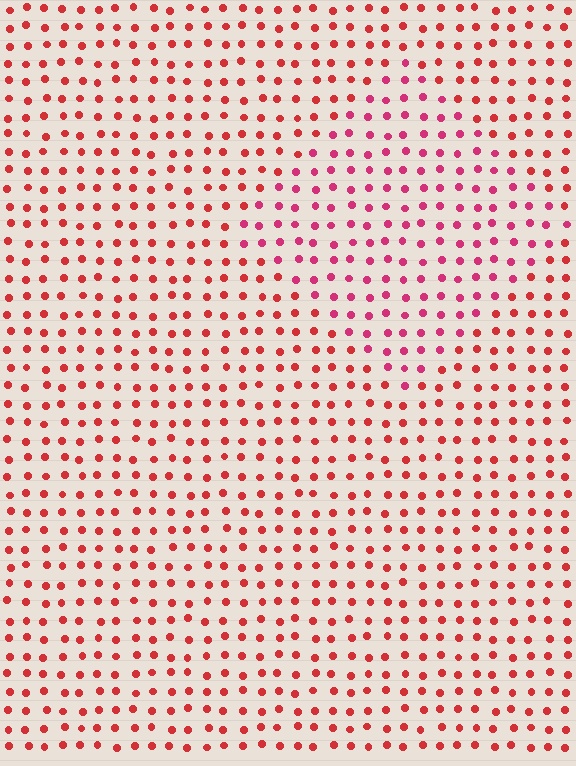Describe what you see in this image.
The image is filled with small red elements in a uniform arrangement. A diamond-shaped region is visible where the elements are tinted to a slightly different hue, forming a subtle color boundary.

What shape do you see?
I see a diamond.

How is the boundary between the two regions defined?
The boundary is defined purely by a slight shift in hue (about 24 degrees). Spacing, size, and orientation are identical on both sides.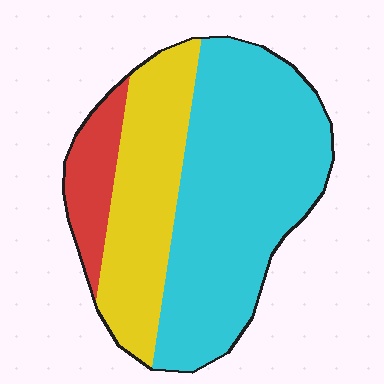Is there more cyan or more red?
Cyan.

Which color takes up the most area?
Cyan, at roughly 60%.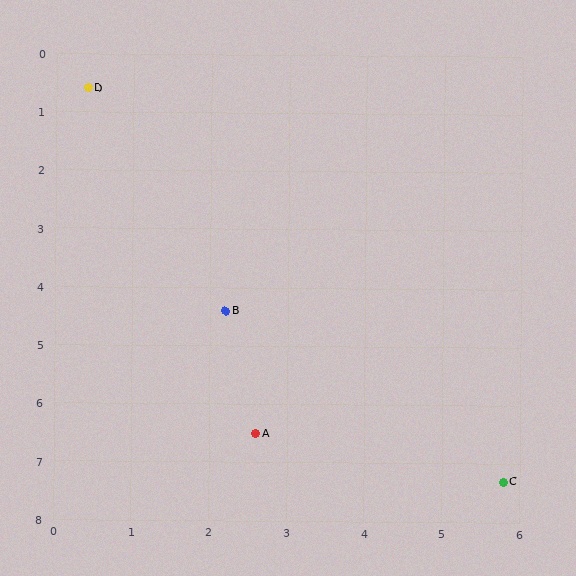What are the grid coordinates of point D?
Point D is at approximately (0.4, 0.6).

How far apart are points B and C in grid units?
Points B and C are about 4.6 grid units apart.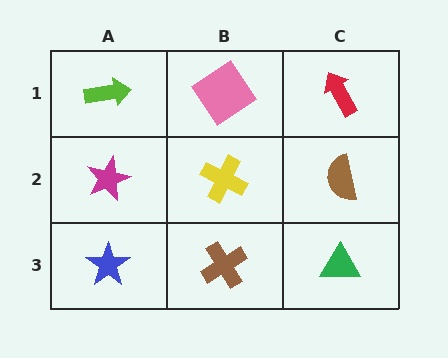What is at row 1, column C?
A red arrow.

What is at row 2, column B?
A yellow cross.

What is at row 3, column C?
A green triangle.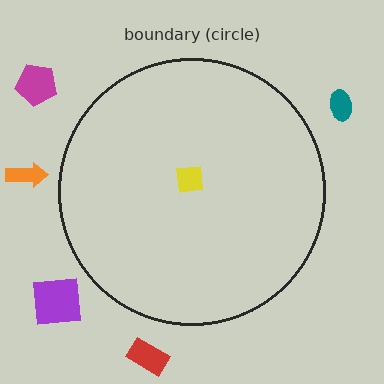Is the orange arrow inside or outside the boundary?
Outside.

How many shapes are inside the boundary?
1 inside, 5 outside.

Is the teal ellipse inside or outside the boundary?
Outside.